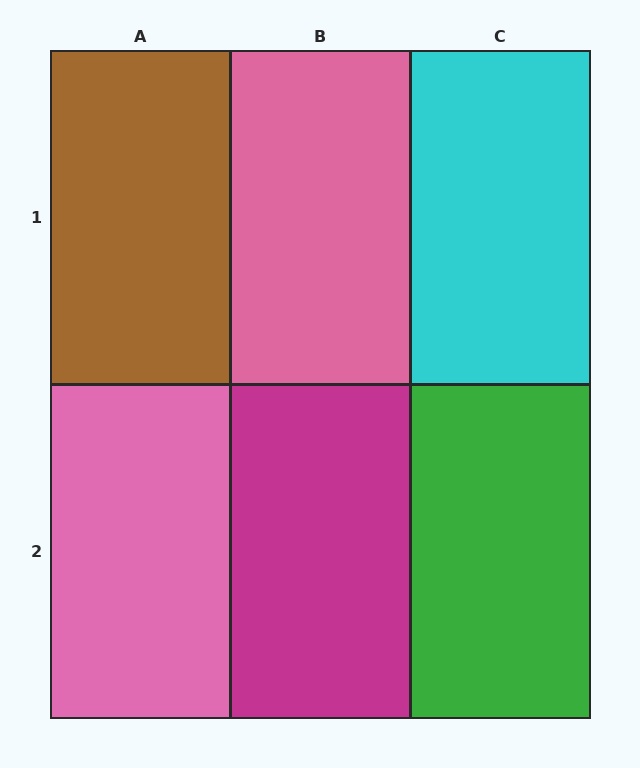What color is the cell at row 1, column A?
Brown.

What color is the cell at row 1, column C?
Cyan.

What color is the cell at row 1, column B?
Pink.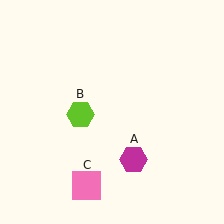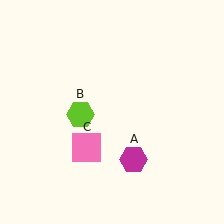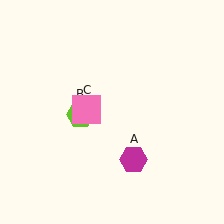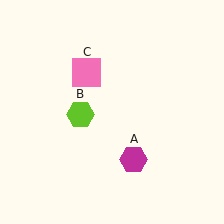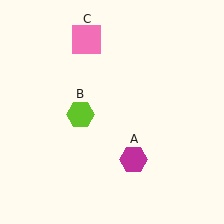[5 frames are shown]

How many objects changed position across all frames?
1 object changed position: pink square (object C).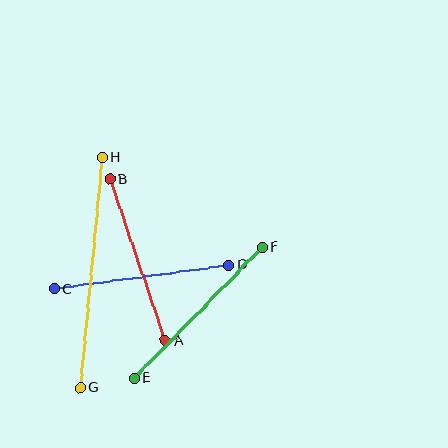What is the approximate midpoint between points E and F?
The midpoint is at approximately (198, 312) pixels.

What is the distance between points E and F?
The distance is approximately 183 pixels.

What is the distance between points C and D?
The distance is approximately 177 pixels.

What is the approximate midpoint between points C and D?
The midpoint is at approximately (141, 277) pixels.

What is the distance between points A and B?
The distance is approximately 171 pixels.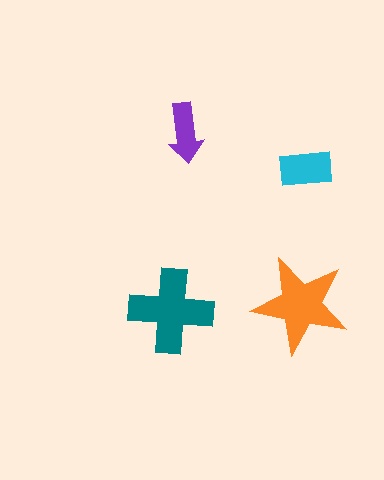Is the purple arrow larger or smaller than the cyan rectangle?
Smaller.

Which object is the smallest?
The purple arrow.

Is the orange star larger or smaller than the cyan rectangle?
Larger.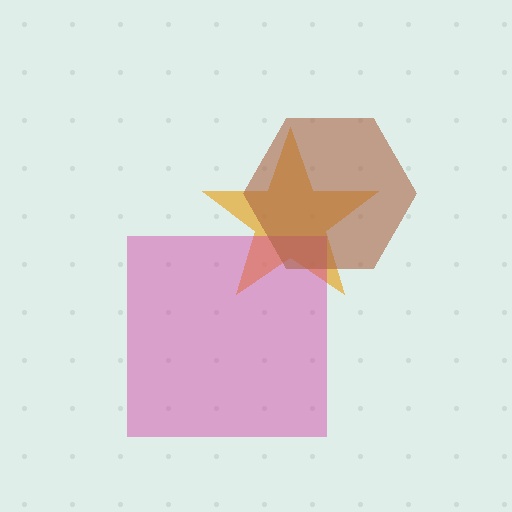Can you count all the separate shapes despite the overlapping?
Yes, there are 3 separate shapes.